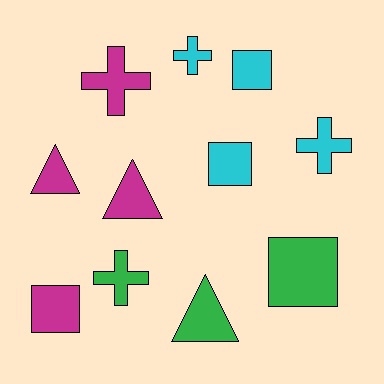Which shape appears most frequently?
Cross, with 4 objects.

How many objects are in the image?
There are 11 objects.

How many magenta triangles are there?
There are 2 magenta triangles.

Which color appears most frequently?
Magenta, with 4 objects.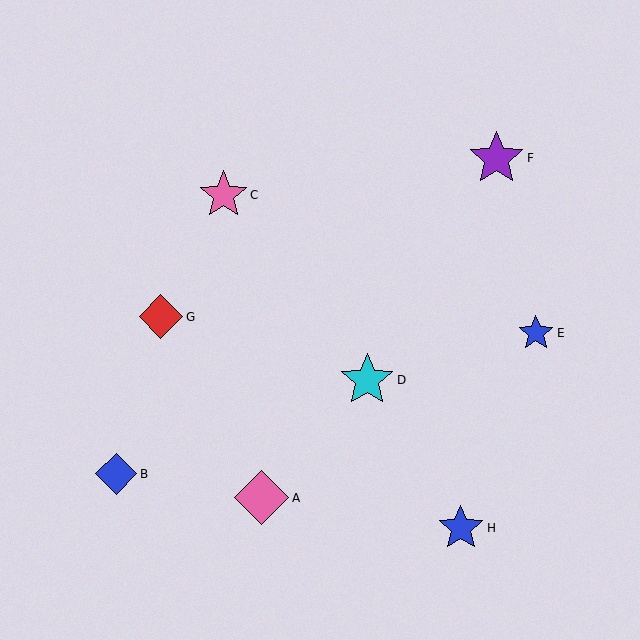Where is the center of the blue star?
The center of the blue star is at (536, 333).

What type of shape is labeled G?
Shape G is a red diamond.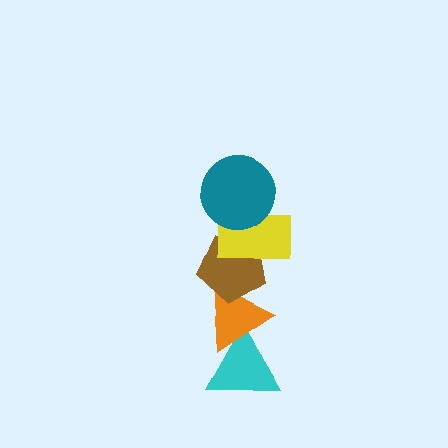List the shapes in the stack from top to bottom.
From top to bottom: the teal circle, the yellow rectangle, the brown pentagon, the orange triangle, the cyan triangle.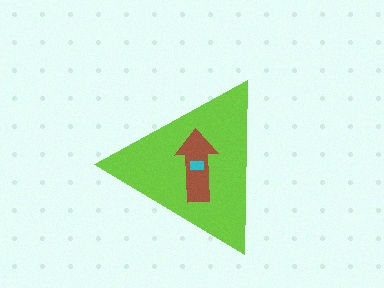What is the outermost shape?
The lime triangle.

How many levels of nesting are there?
3.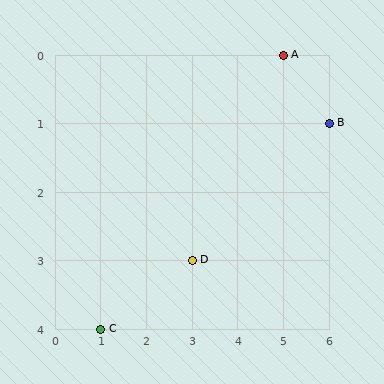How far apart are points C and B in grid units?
Points C and B are 5 columns and 3 rows apart (about 5.8 grid units diagonally).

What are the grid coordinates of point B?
Point B is at grid coordinates (6, 1).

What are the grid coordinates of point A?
Point A is at grid coordinates (5, 0).